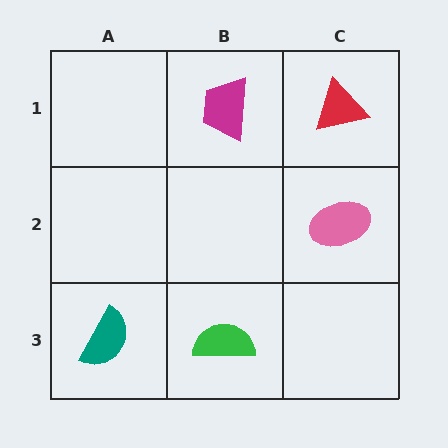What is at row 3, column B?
A green semicircle.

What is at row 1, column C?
A red triangle.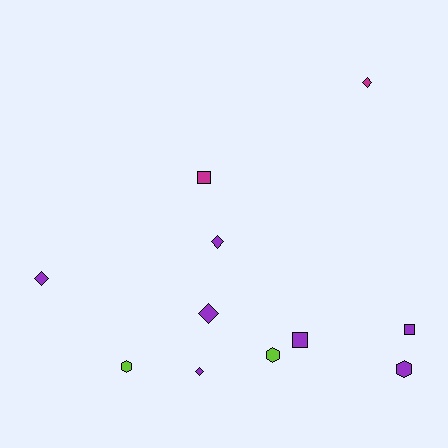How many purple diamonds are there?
There are 4 purple diamonds.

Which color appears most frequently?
Purple, with 7 objects.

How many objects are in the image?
There are 11 objects.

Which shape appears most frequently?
Diamond, with 5 objects.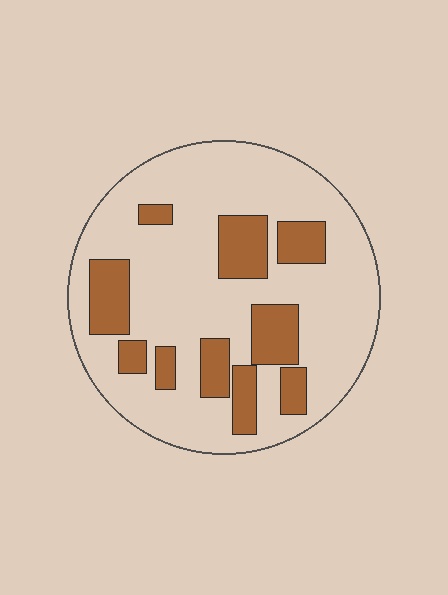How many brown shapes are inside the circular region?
10.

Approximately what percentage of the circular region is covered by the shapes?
Approximately 25%.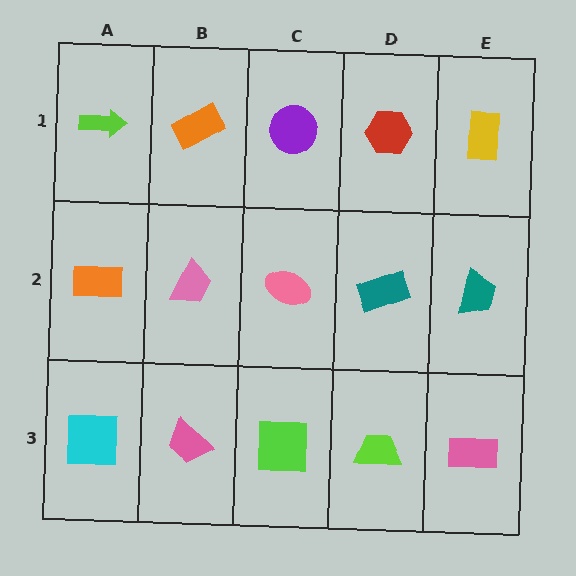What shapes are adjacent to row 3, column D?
A teal rectangle (row 2, column D), a lime square (row 3, column C), a pink rectangle (row 3, column E).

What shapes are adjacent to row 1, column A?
An orange rectangle (row 2, column A), an orange rectangle (row 1, column B).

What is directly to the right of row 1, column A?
An orange rectangle.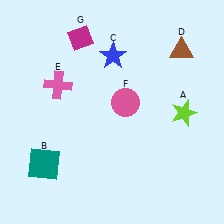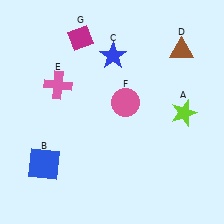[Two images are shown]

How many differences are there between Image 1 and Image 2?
There is 1 difference between the two images.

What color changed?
The square (B) changed from teal in Image 1 to blue in Image 2.